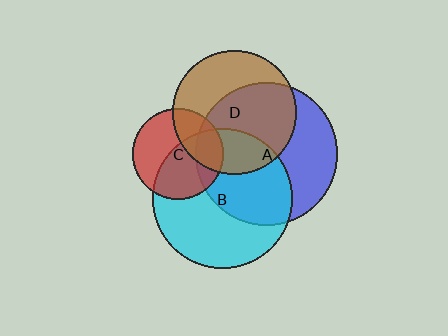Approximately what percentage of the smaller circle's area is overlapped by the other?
Approximately 20%.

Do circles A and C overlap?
Yes.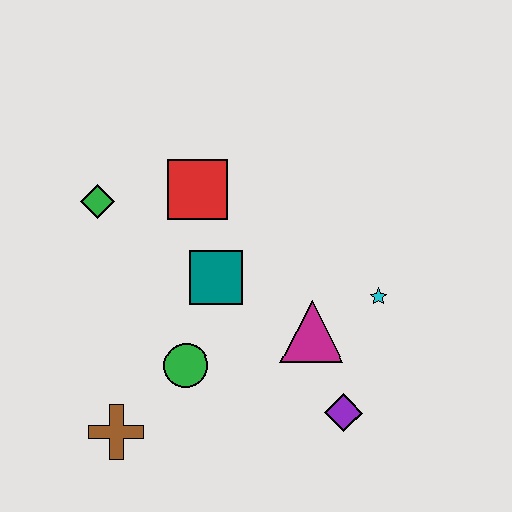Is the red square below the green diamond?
No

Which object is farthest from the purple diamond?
The green diamond is farthest from the purple diamond.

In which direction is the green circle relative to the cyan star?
The green circle is to the left of the cyan star.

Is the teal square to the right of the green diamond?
Yes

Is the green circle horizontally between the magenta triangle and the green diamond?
Yes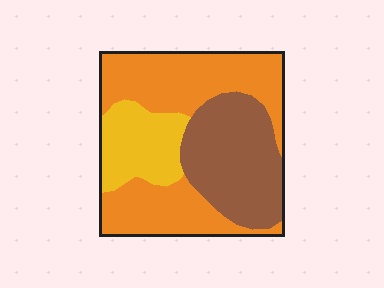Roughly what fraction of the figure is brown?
Brown covers around 30% of the figure.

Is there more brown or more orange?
Orange.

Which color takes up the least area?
Yellow, at roughly 20%.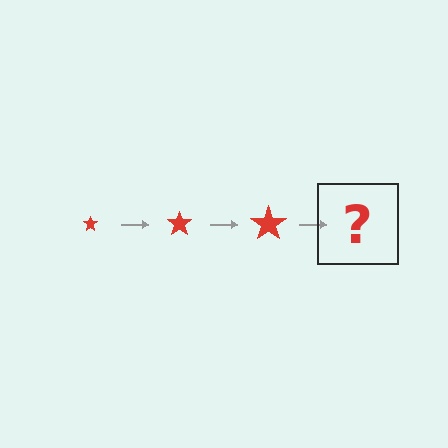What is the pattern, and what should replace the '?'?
The pattern is that the star gets progressively larger each step. The '?' should be a red star, larger than the previous one.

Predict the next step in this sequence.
The next step is a red star, larger than the previous one.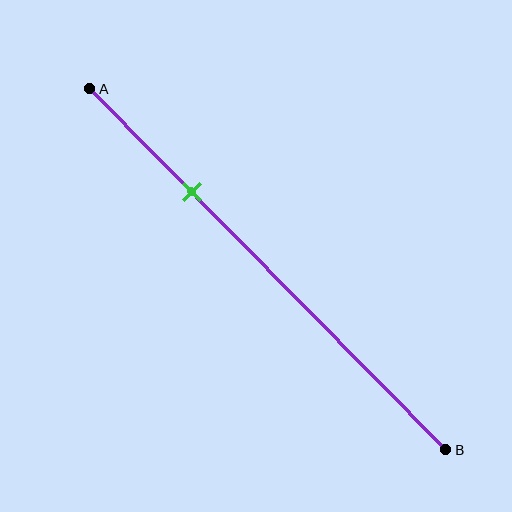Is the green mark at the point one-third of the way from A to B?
No, the mark is at about 30% from A, not at the 33% one-third point.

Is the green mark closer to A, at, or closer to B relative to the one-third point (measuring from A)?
The green mark is closer to point A than the one-third point of segment AB.